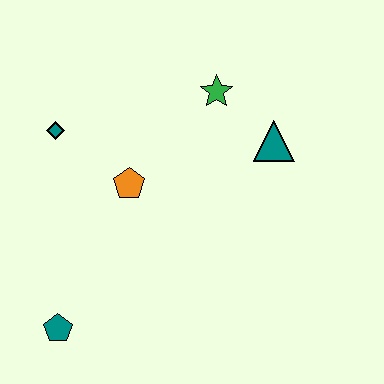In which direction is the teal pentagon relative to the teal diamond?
The teal pentagon is below the teal diamond.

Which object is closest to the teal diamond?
The orange pentagon is closest to the teal diamond.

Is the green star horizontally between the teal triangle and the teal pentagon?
Yes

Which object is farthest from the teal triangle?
The teal pentagon is farthest from the teal triangle.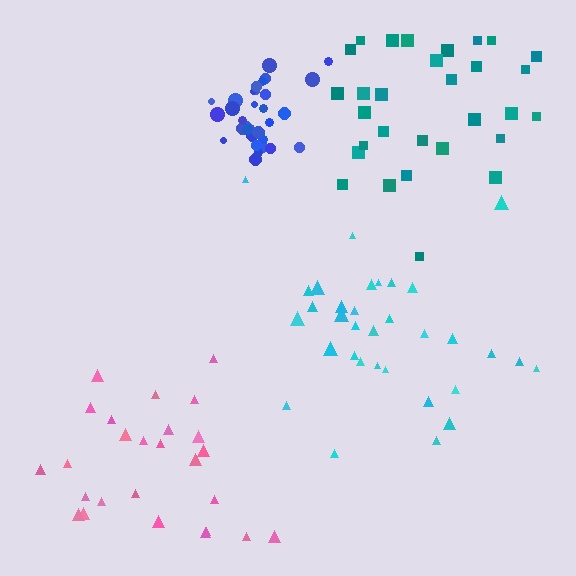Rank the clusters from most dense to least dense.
blue, cyan, pink, teal.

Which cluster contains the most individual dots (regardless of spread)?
Cyan (33).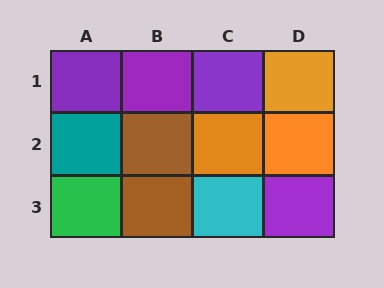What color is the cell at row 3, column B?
Brown.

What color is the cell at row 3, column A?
Green.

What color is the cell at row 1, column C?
Purple.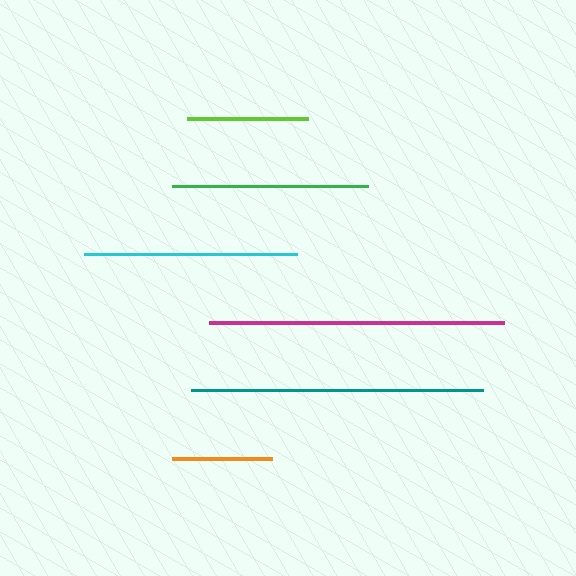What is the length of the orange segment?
The orange segment is approximately 100 pixels long.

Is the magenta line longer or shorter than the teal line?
The magenta line is longer than the teal line.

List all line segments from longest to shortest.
From longest to shortest: magenta, teal, cyan, green, lime, orange.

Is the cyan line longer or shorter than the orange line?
The cyan line is longer than the orange line.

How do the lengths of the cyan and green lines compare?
The cyan and green lines are approximately the same length.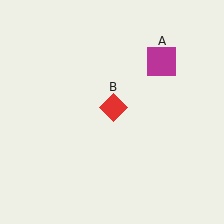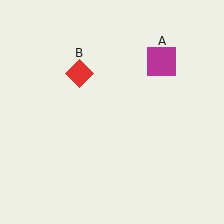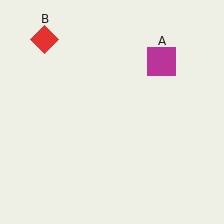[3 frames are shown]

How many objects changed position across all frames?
1 object changed position: red diamond (object B).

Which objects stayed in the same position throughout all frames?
Magenta square (object A) remained stationary.